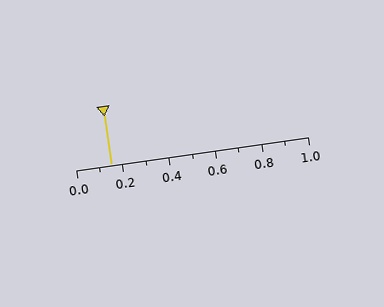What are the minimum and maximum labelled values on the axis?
The axis runs from 0.0 to 1.0.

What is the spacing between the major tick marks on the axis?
The major ticks are spaced 0.2 apart.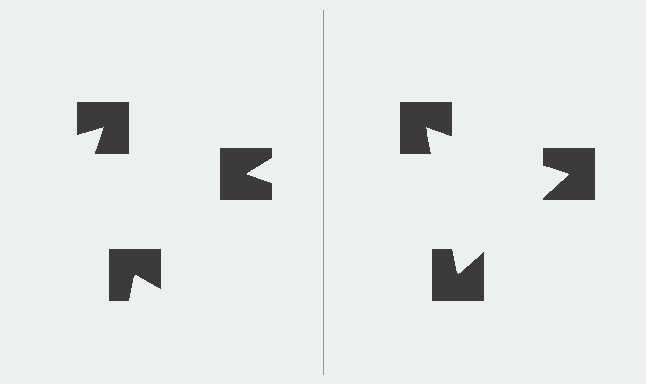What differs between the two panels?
The notched squares are positioned identically on both sides; only the wedge orientations differ. On the right they align to a triangle; on the left they are misaligned.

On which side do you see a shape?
An illusory triangle appears on the right side. On the left side the wedge cuts are rotated, so no coherent shape forms.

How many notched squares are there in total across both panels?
6 — 3 on each side.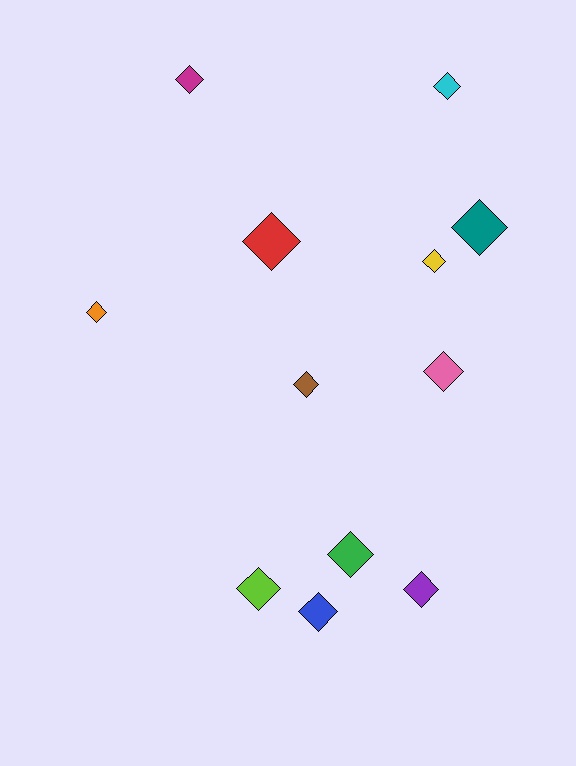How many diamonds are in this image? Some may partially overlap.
There are 12 diamonds.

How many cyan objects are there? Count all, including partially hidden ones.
There is 1 cyan object.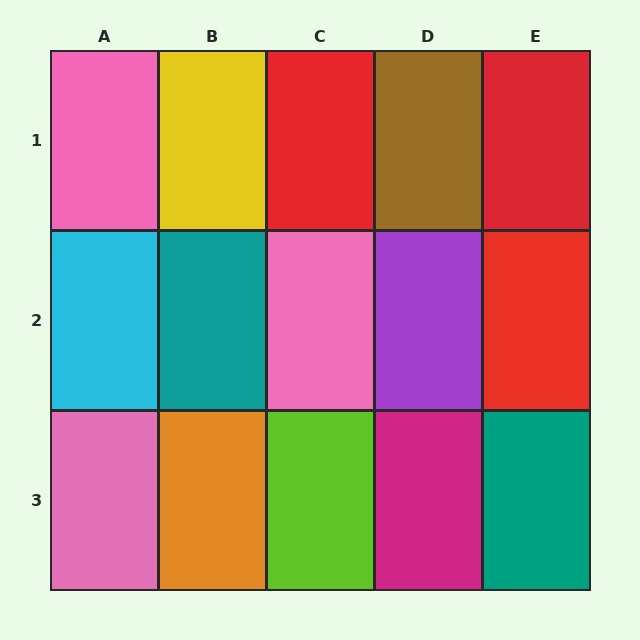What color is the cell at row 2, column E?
Red.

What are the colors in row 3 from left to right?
Pink, orange, lime, magenta, teal.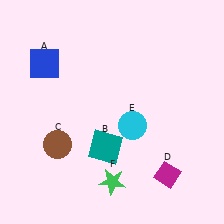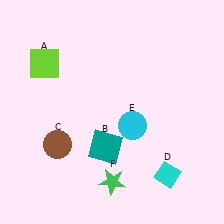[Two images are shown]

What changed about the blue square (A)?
In Image 1, A is blue. In Image 2, it changed to lime.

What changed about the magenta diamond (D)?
In Image 1, D is magenta. In Image 2, it changed to cyan.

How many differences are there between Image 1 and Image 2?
There are 2 differences between the two images.